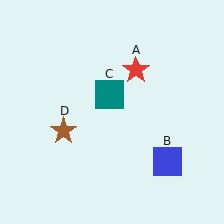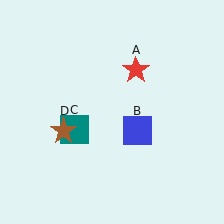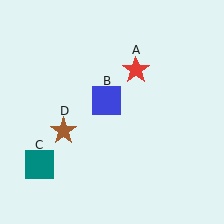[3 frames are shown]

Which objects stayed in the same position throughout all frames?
Red star (object A) and brown star (object D) remained stationary.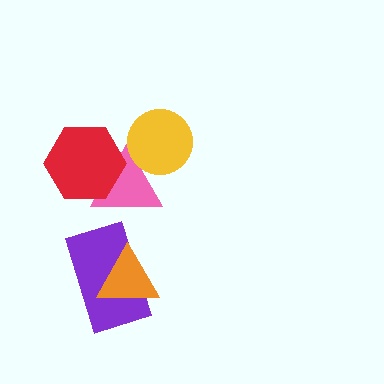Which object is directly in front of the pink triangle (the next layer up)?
The red hexagon is directly in front of the pink triangle.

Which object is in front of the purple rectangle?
The orange triangle is in front of the purple rectangle.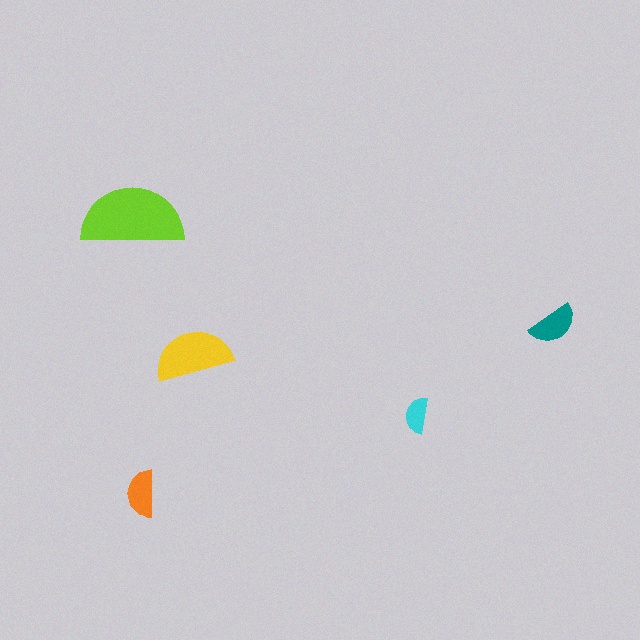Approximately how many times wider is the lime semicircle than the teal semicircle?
About 2 times wider.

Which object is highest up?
The lime semicircle is topmost.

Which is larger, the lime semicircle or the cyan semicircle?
The lime one.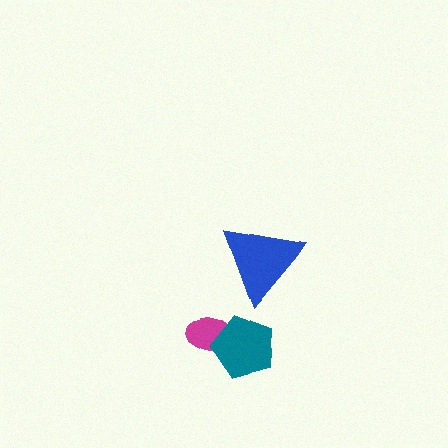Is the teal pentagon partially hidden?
No, no other shape covers it.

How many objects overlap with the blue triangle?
0 objects overlap with the blue triangle.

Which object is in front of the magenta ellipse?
The teal pentagon is in front of the magenta ellipse.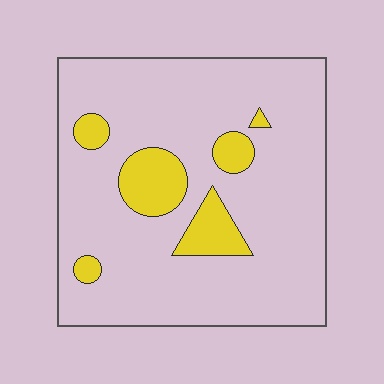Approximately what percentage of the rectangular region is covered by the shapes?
Approximately 15%.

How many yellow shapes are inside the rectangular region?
6.